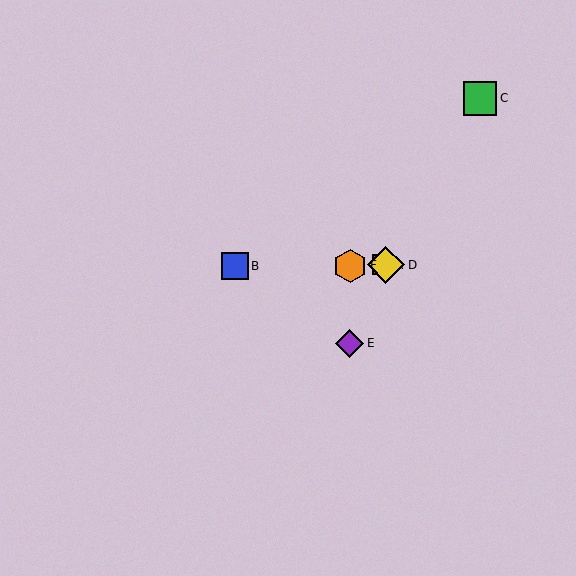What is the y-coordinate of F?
Object F is at y≈266.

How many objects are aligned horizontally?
4 objects (A, B, D, F) are aligned horizontally.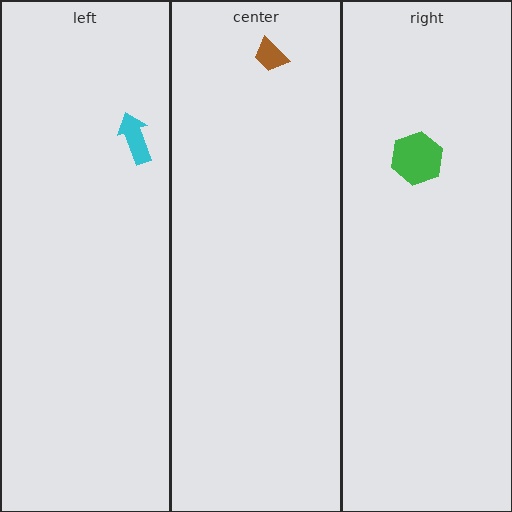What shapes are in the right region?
The green hexagon.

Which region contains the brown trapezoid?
The center region.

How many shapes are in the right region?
1.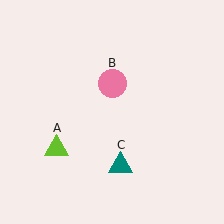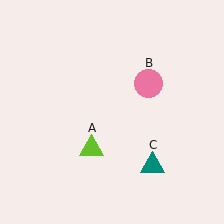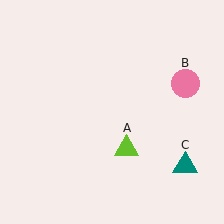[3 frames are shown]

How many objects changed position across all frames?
3 objects changed position: lime triangle (object A), pink circle (object B), teal triangle (object C).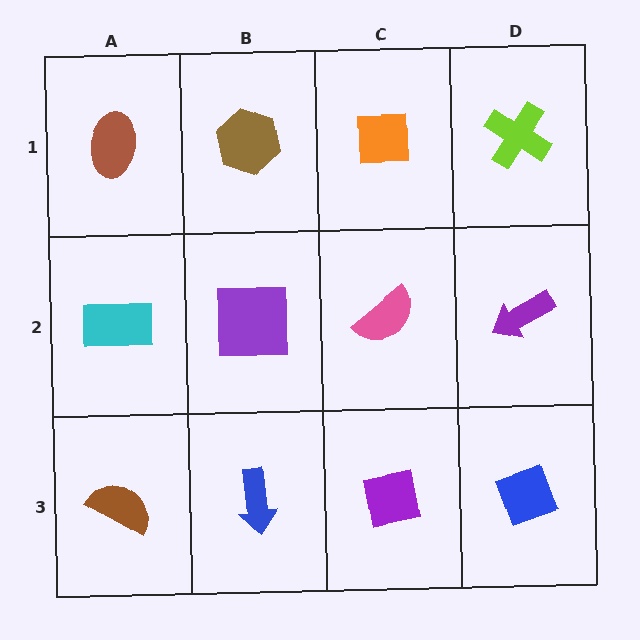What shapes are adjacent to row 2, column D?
A lime cross (row 1, column D), a blue diamond (row 3, column D), a pink semicircle (row 2, column C).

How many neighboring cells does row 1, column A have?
2.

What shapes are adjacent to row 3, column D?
A purple arrow (row 2, column D), a purple square (row 3, column C).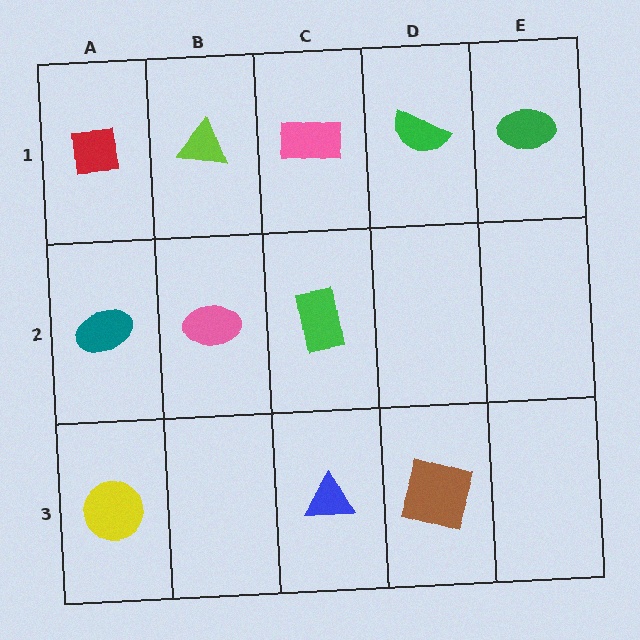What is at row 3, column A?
A yellow circle.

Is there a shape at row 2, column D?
No, that cell is empty.